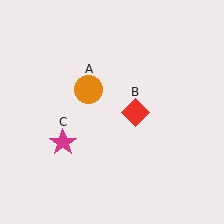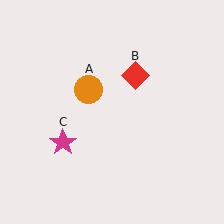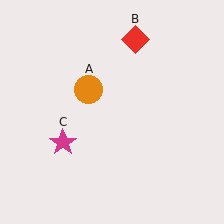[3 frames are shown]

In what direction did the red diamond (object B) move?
The red diamond (object B) moved up.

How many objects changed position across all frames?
1 object changed position: red diamond (object B).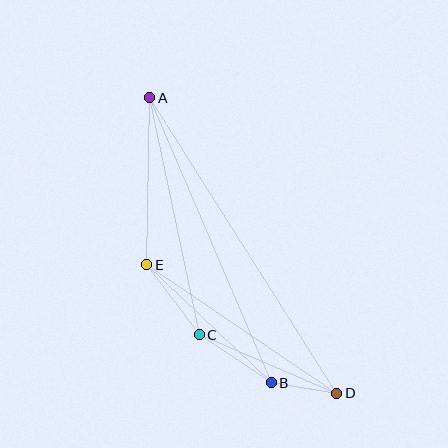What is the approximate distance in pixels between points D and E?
The distance between D and E is approximately 230 pixels.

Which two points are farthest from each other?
Points A and D are farthest from each other.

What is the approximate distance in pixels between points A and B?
The distance between A and B is approximately 310 pixels.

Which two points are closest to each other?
Points B and D are closest to each other.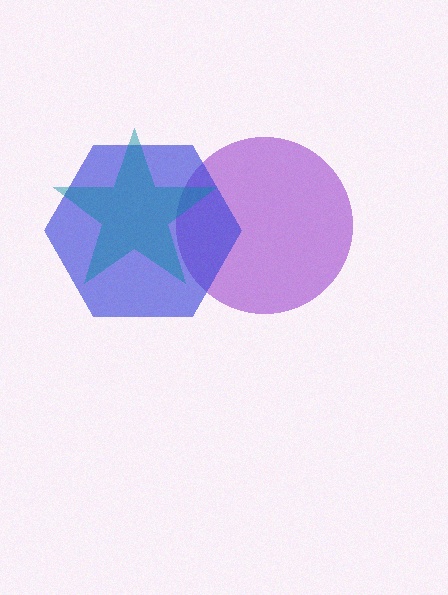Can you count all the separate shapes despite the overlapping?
Yes, there are 3 separate shapes.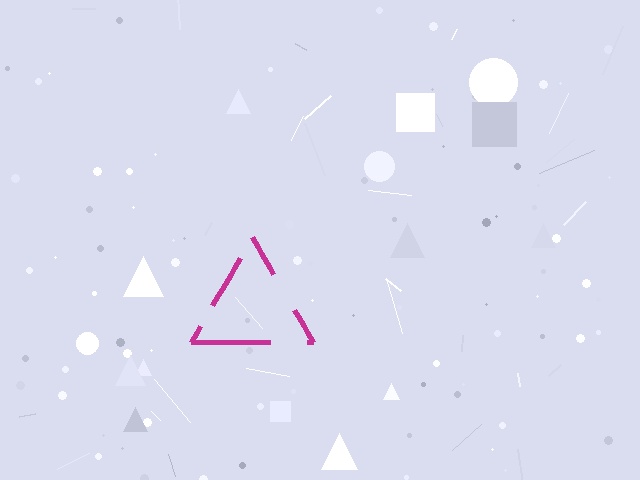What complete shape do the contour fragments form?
The contour fragments form a triangle.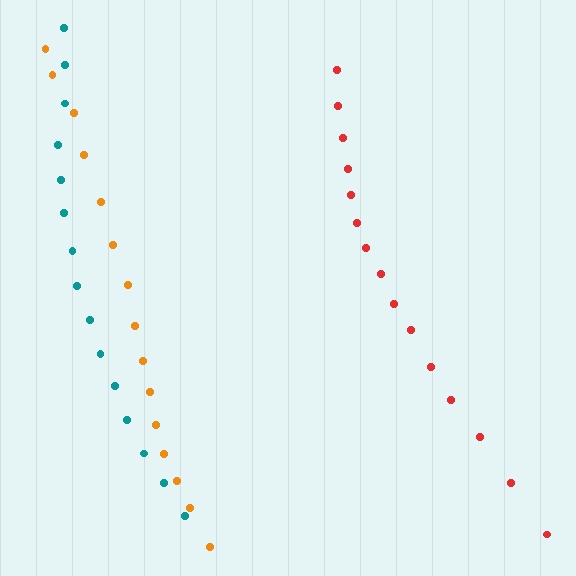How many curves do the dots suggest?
There are 3 distinct paths.